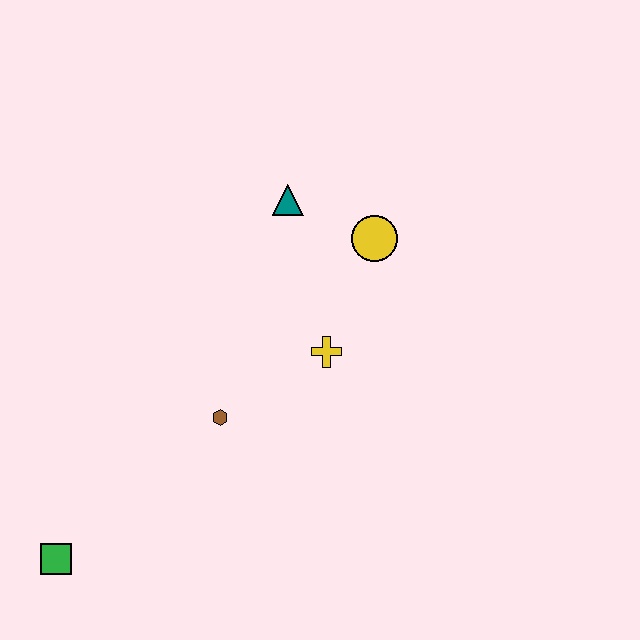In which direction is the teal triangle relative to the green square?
The teal triangle is above the green square.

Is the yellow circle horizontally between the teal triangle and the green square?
No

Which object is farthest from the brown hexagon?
The yellow circle is farthest from the brown hexagon.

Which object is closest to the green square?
The brown hexagon is closest to the green square.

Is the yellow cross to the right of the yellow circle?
No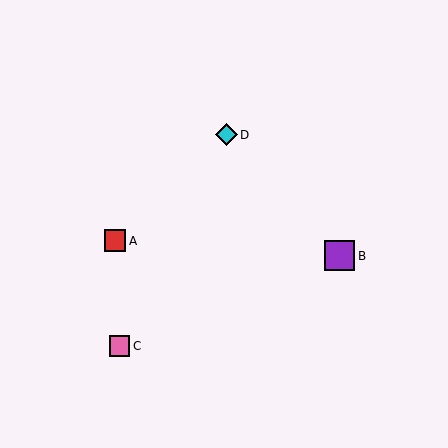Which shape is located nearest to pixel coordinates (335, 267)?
The purple square (labeled B) at (340, 256) is nearest to that location.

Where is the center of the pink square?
The center of the pink square is at (120, 346).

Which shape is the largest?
The purple square (labeled B) is the largest.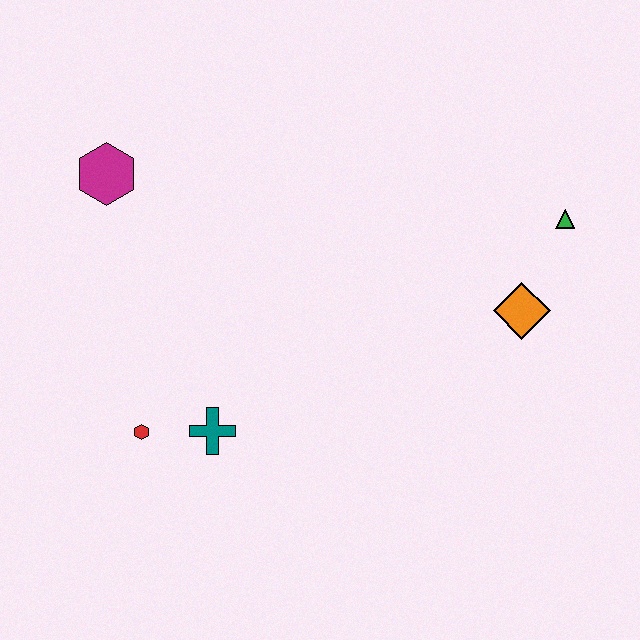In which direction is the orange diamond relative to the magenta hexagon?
The orange diamond is to the right of the magenta hexagon.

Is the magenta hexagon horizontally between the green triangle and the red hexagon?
No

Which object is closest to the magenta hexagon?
The red hexagon is closest to the magenta hexagon.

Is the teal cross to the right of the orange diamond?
No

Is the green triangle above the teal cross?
Yes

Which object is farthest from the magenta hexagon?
The green triangle is farthest from the magenta hexagon.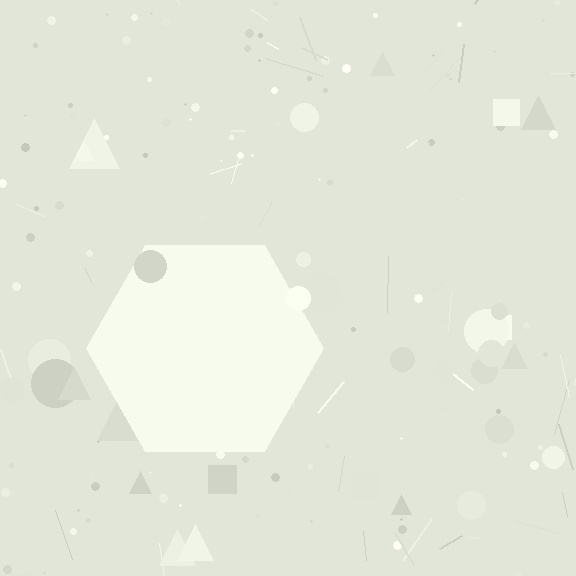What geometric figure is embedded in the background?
A hexagon is embedded in the background.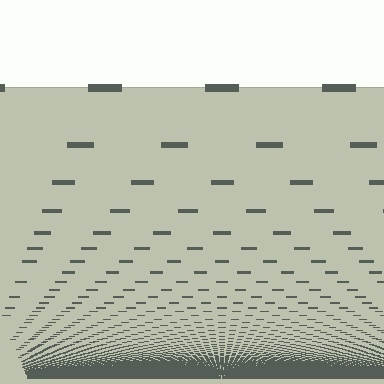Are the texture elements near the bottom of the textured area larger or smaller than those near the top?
Smaller. The gradient is inverted — elements near the bottom are smaller and denser.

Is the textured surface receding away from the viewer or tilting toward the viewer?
The surface appears to tilt toward the viewer. Texture elements get larger and sparser toward the top.